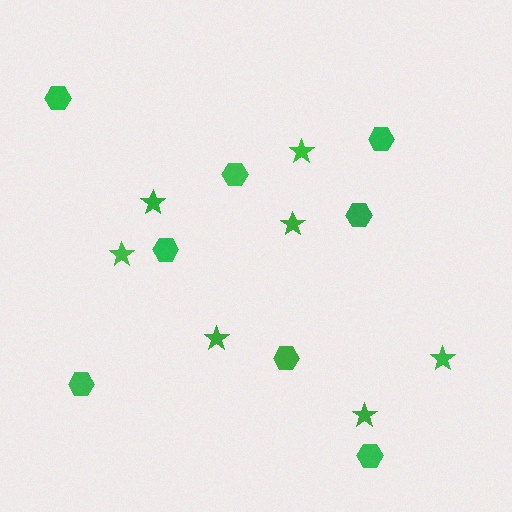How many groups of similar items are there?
There are 2 groups: one group of stars (7) and one group of hexagons (8).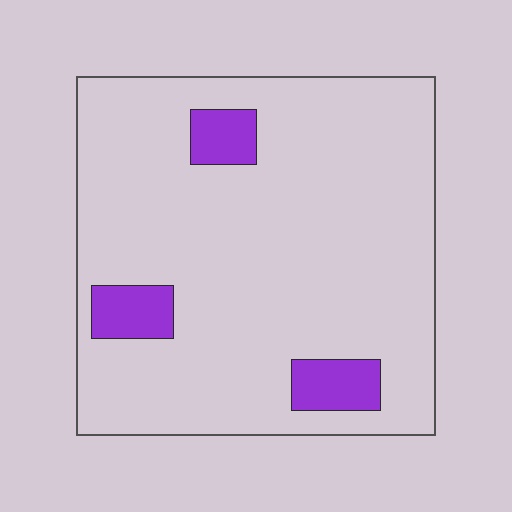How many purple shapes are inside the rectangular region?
3.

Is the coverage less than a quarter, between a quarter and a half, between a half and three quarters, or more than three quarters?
Less than a quarter.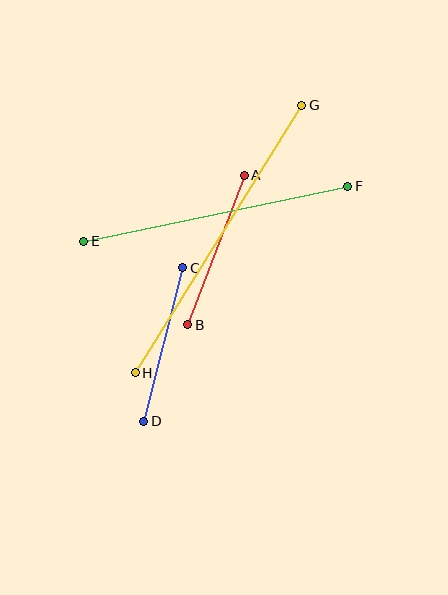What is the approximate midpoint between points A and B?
The midpoint is at approximately (216, 250) pixels.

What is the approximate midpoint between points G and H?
The midpoint is at approximately (219, 239) pixels.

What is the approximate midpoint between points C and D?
The midpoint is at approximately (163, 345) pixels.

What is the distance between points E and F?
The distance is approximately 270 pixels.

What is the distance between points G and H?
The distance is approximately 315 pixels.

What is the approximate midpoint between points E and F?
The midpoint is at approximately (216, 214) pixels.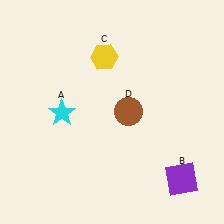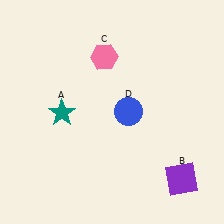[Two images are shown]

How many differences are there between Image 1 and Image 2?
There are 3 differences between the two images.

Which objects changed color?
A changed from cyan to teal. C changed from yellow to pink. D changed from brown to blue.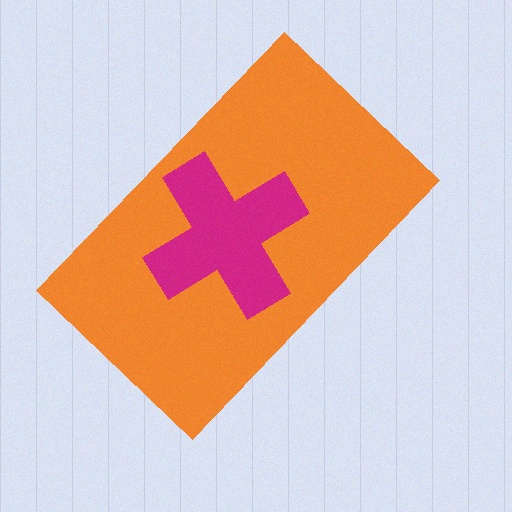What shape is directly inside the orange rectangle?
The magenta cross.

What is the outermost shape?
The orange rectangle.